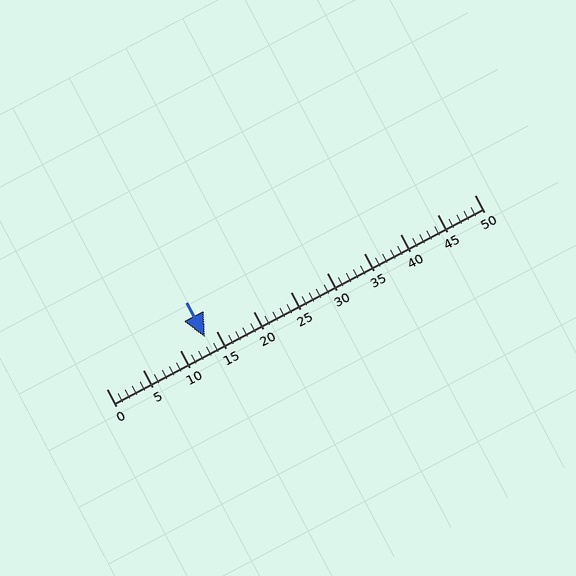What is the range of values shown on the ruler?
The ruler shows values from 0 to 50.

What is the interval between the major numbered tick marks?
The major tick marks are spaced 5 units apart.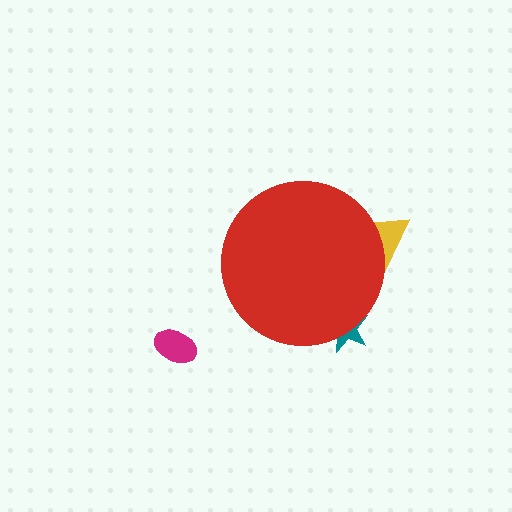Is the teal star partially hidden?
Yes, the teal star is partially hidden behind the red circle.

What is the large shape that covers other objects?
A red circle.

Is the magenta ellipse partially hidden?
No, the magenta ellipse is fully visible.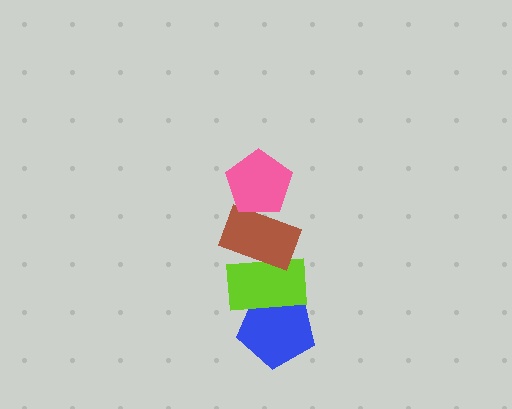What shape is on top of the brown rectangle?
The pink pentagon is on top of the brown rectangle.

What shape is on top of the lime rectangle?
The brown rectangle is on top of the lime rectangle.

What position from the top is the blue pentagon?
The blue pentagon is 4th from the top.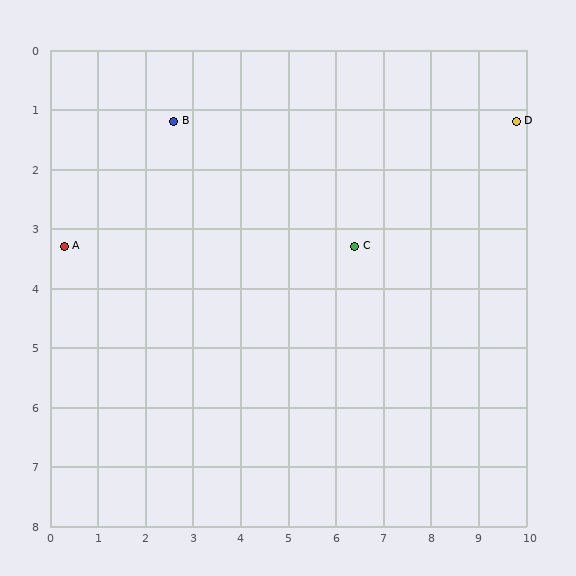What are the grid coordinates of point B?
Point B is at approximately (2.6, 1.2).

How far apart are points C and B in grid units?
Points C and B are about 4.3 grid units apart.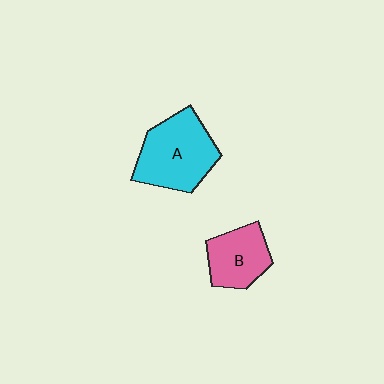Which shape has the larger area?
Shape A (cyan).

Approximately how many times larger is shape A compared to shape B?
Approximately 1.5 times.